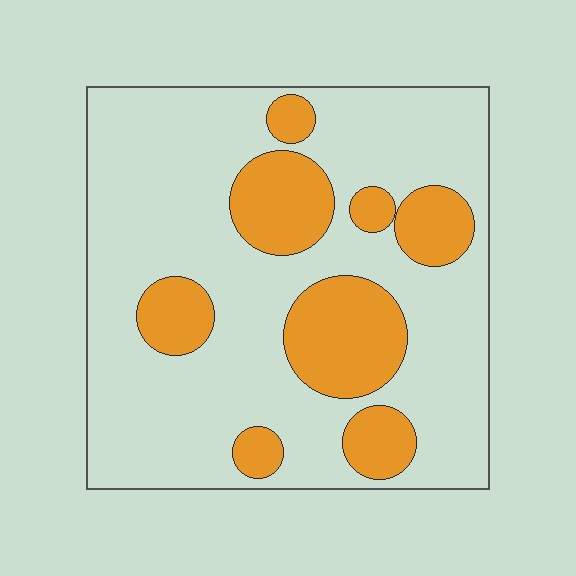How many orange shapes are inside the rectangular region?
8.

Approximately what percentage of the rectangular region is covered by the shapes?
Approximately 25%.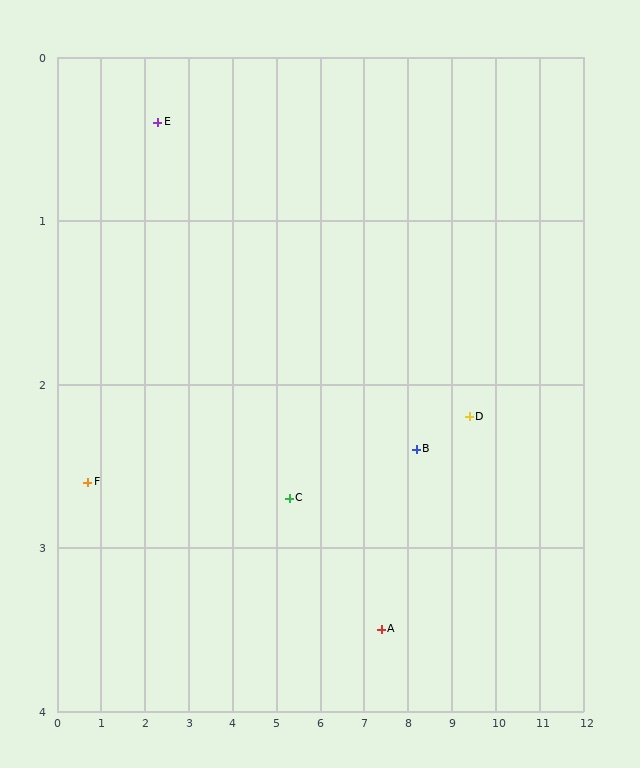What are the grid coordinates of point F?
Point F is at approximately (0.7, 2.6).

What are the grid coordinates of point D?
Point D is at approximately (9.4, 2.2).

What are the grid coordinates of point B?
Point B is at approximately (8.2, 2.4).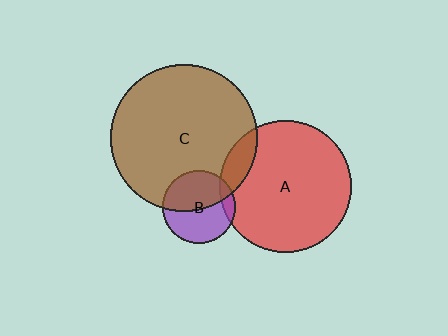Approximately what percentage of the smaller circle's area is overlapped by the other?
Approximately 10%.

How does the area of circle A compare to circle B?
Approximately 3.3 times.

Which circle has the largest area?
Circle C (brown).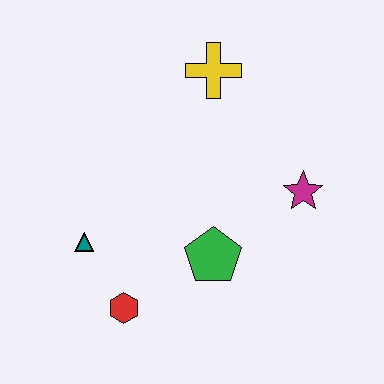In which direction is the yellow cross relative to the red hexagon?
The yellow cross is above the red hexagon.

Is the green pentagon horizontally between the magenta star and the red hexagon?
Yes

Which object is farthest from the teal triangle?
The magenta star is farthest from the teal triangle.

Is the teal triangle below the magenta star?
Yes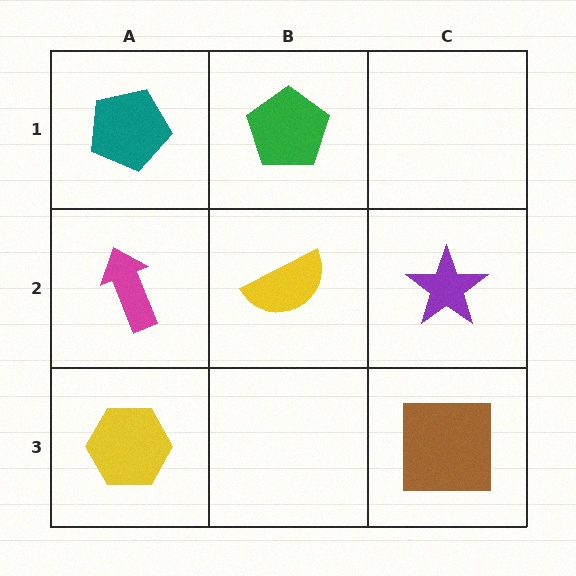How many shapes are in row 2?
3 shapes.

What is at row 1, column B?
A green pentagon.